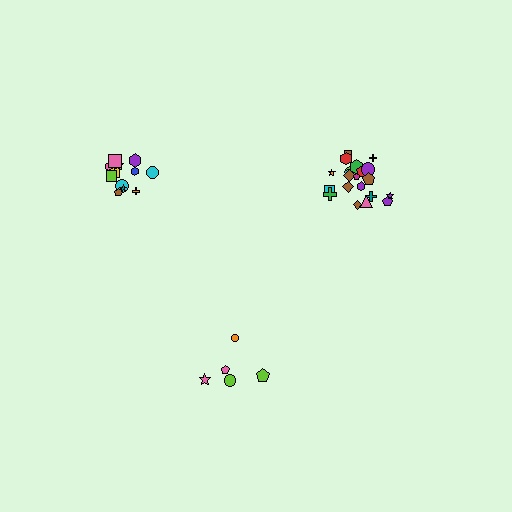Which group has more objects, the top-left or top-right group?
The top-right group.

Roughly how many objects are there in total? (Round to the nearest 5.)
Roughly 40 objects in total.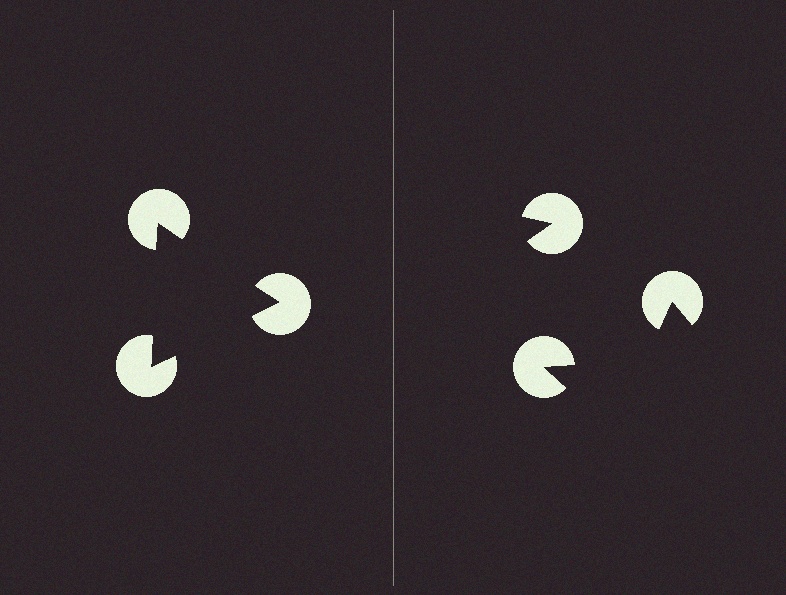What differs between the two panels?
The pac-man discs are positioned identically on both sides; only the wedge orientations differ. On the left they align to a triangle; on the right they are misaligned.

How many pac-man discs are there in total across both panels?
6 — 3 on each side.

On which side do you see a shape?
An illusory triangle appears on the left side. On the right side the wedge cuts are rotated, so no coherent shape forms.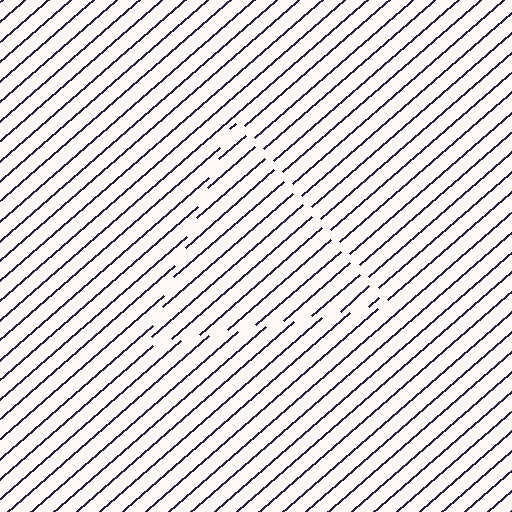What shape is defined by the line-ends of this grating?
An illusory triangle. The interior of the shape contains the same grating, shifted by half a period — the contour is defined by the phase discontinuity where line-ends from the inner and outer gratings abut.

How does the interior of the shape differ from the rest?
The interior of the shape contains the same grating, shifted by half a period — the contour is defined by the phase discontinuity where line-ends from the inner and outer gratings abut.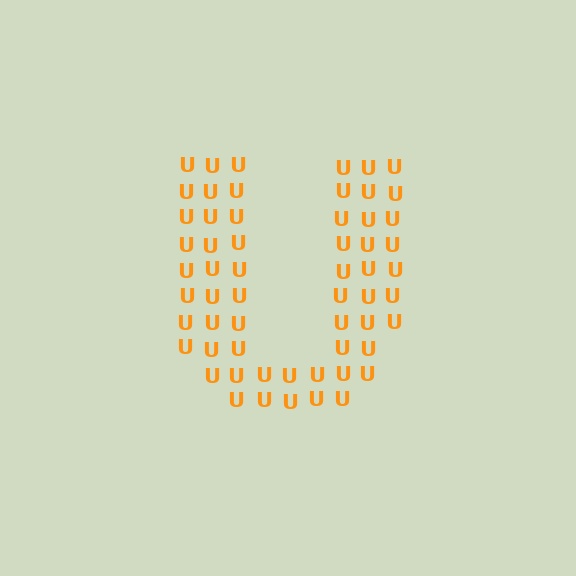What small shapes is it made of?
It is made of small letter U's.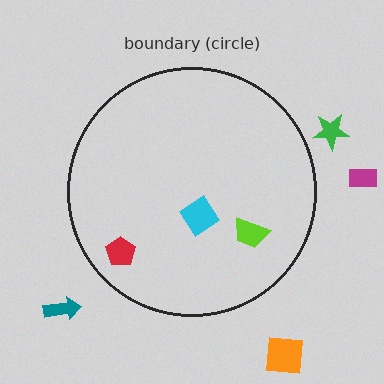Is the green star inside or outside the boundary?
Outside.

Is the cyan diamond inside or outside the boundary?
Inside.